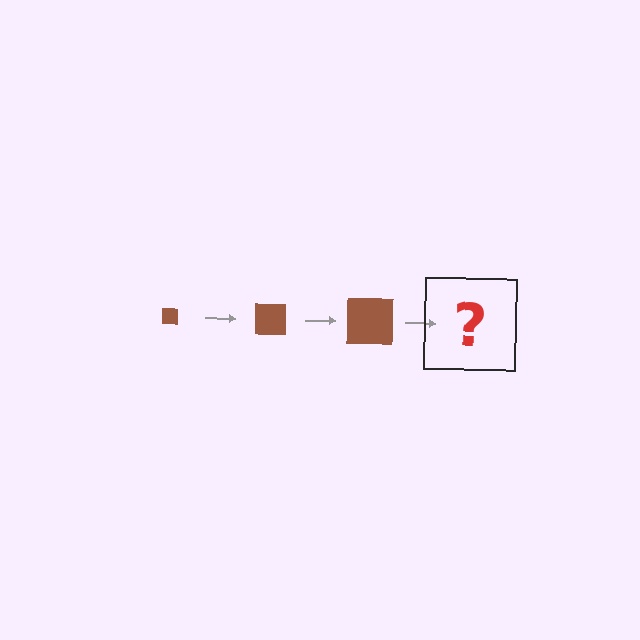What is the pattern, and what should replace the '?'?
The pattern is that the square gets progressively larger each step. The '?' should be a brown square, larger than the previous one.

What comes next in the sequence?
The next element should be a brown square, larger than the previous one.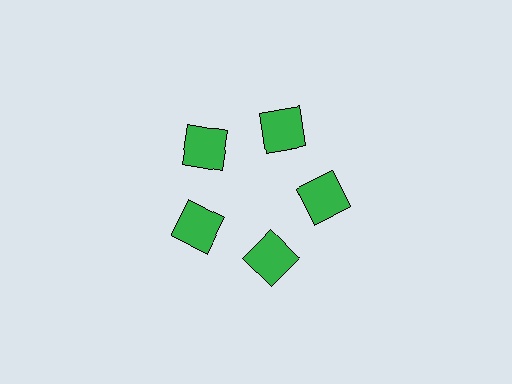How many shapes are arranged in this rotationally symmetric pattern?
There are 5 shapes, arranged in 5 groups of 1.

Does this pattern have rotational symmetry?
Yes, this pattern has 5-fold rotational symmetry. It looks the same after rotating 72 degrees around the center.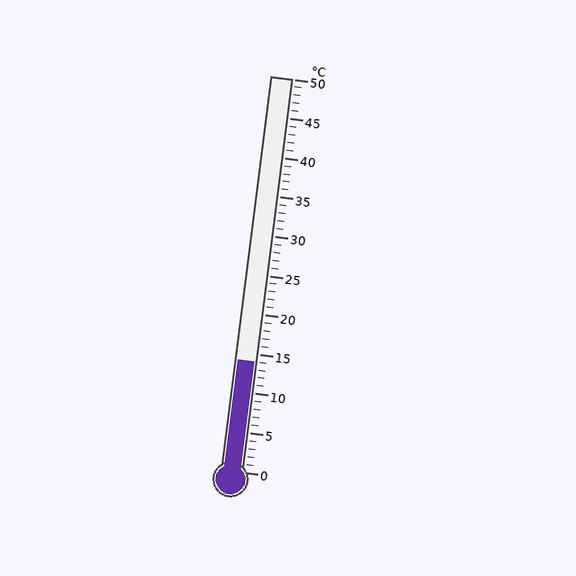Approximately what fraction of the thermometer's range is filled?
The thermometer is filled to approximately 30% of its range.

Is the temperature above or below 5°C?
The temperature is above 5°C.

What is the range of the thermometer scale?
The thermometer scale ranges from 0°C to 50°C.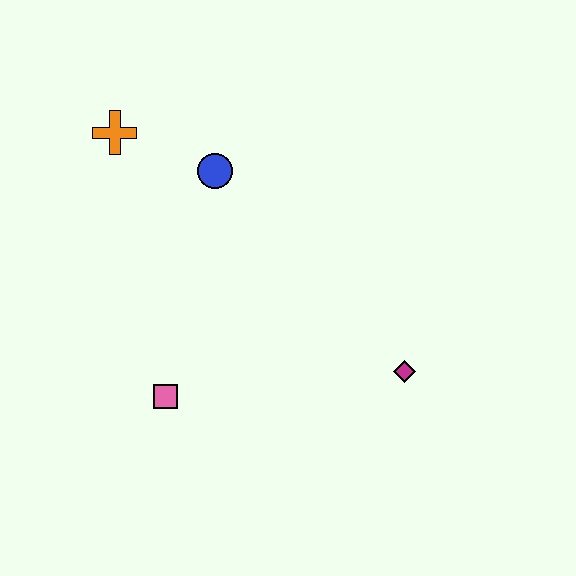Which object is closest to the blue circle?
The orange cross is closest to the blue circle.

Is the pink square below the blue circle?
Yes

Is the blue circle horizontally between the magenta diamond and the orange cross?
Yes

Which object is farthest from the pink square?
The orange cross is farthest from the pink square.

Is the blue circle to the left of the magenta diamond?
Yes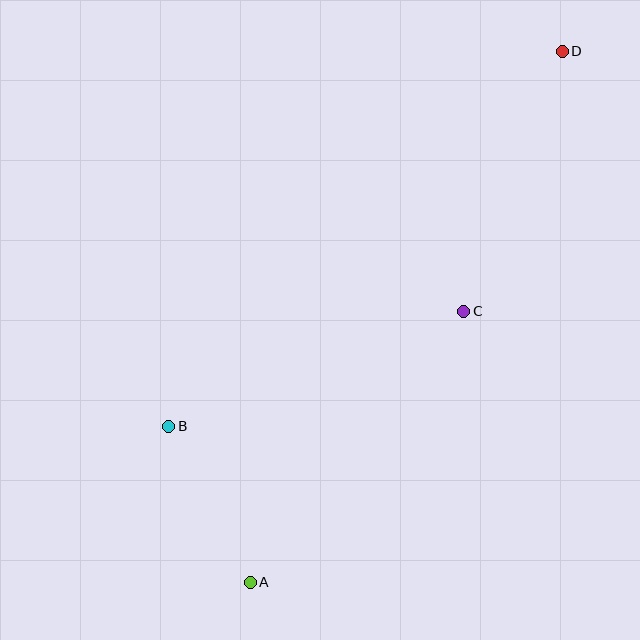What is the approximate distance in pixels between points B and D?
The distance between B and D is approximately 544 pixels.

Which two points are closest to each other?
Points A and B are closest to each other.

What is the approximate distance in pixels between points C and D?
The distance between C and D is approximately 278 pixels.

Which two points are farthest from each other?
Points A and D are farthest from each other.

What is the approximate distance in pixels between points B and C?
The distance between B and C is approximately 316 pixels.